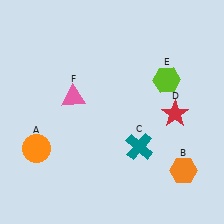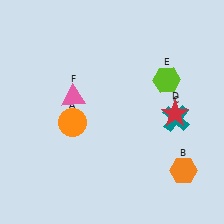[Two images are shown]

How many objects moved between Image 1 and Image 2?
2 objects moved between the two images.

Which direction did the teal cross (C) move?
The teal cross (C) moved right.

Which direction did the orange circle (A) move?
The orange circle (A) moved right.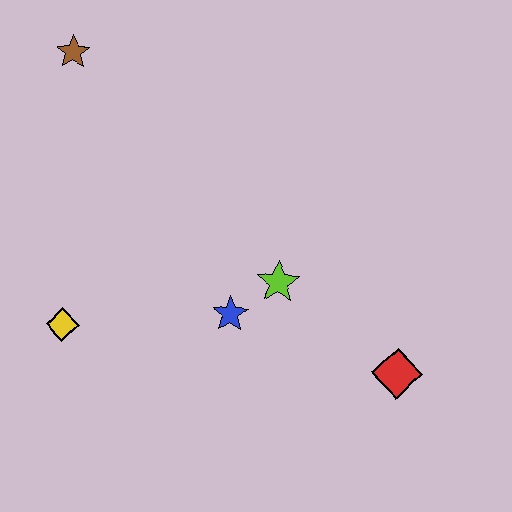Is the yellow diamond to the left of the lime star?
Yes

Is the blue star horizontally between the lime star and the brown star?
Yes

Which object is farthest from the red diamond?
The brown star is farthest from the red diamond.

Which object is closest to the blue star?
The lime star is closest to the blue star.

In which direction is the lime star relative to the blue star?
The lime star is to the right of the blue star.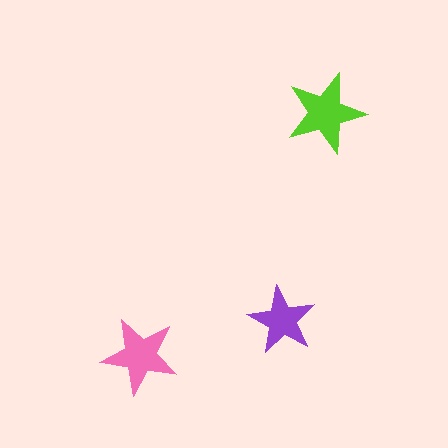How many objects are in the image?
There are 3 objects in the image.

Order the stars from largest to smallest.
the lime one, the pink one, the purple one.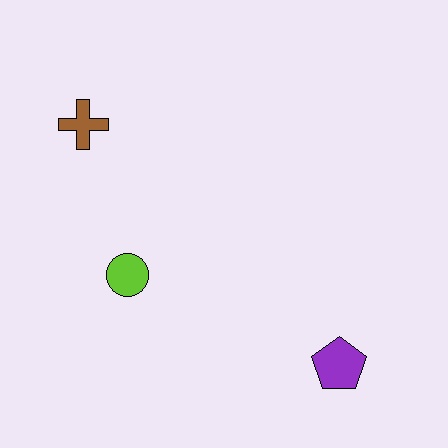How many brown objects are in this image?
There is 1 brown object.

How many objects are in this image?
There are 3 objects.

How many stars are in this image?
There are no stars.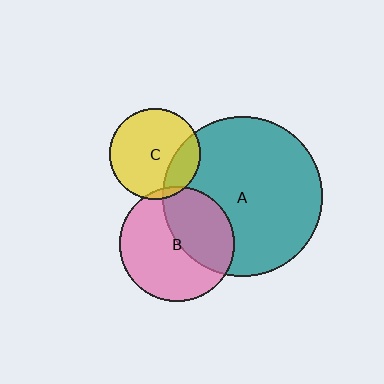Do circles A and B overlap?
Yes.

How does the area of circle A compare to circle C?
Approximately 3.1 times.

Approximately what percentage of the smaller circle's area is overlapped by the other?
Approximately 40%.